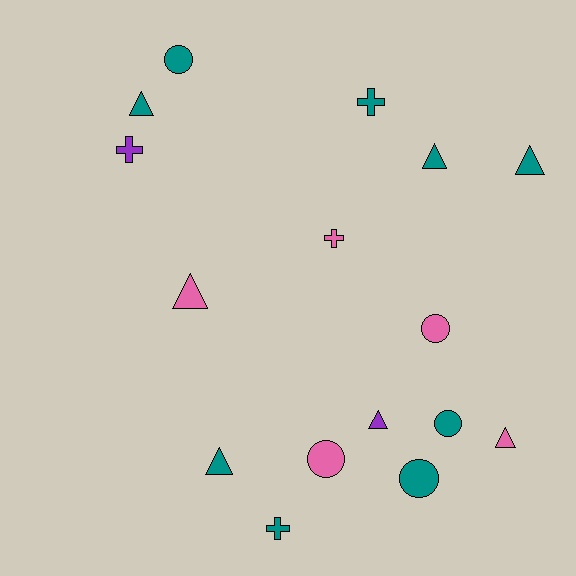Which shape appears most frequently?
Triangle, with 7 objects.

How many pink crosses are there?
There is 1 pink cross.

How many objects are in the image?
There are 16 objects.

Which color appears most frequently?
Teal, with 9 objects.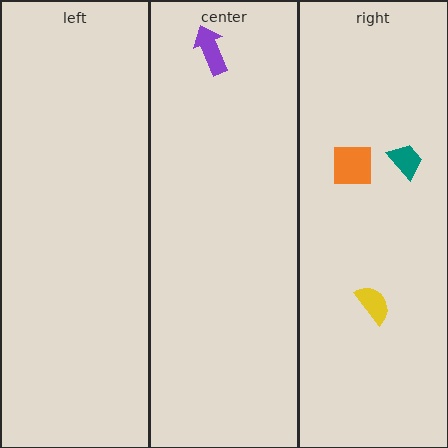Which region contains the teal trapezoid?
The right region.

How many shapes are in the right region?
3.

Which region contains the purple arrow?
The center region.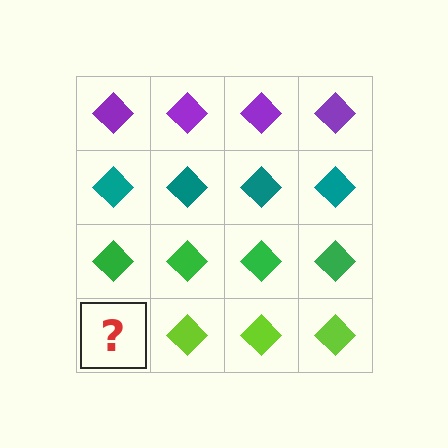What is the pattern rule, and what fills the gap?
The rule is that each row has a consistent color. The gap should be filled with a lime diamond.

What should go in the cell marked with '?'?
The missing cell should contain a lime diamond.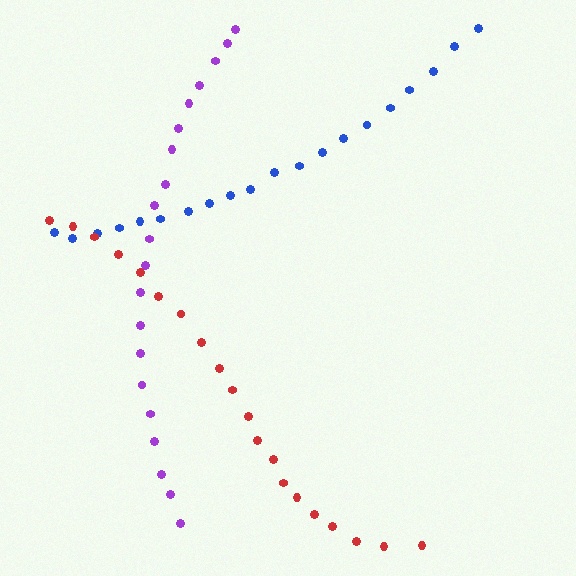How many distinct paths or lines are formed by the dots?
There are 3 distinct paths.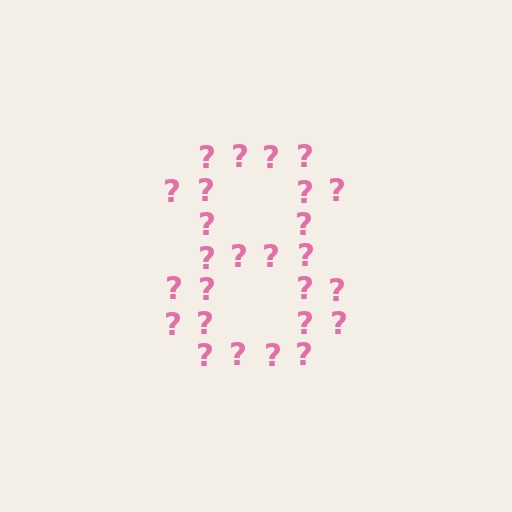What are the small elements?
The small elements are question marks.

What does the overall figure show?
The overall figure shows the digit 8.